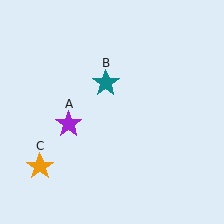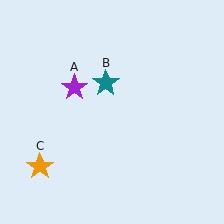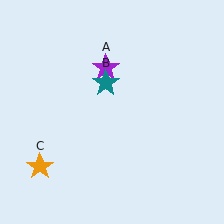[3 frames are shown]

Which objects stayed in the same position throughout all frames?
Teal star (object B) and orange star (object C) remained stationary.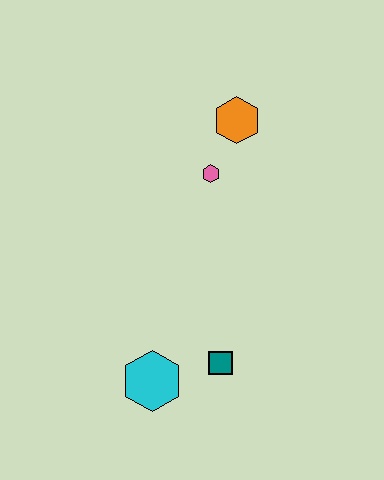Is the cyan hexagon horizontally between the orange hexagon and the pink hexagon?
No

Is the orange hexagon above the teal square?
Yes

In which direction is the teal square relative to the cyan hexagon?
The teal square is to the right of the cyan hexagon.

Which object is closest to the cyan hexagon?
The teal square is closest to the cyan hexagon.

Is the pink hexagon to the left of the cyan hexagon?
No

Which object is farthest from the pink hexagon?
The cyan hexagon is farthest from the pink hexagon.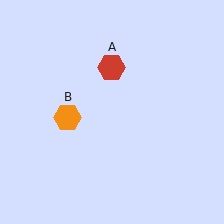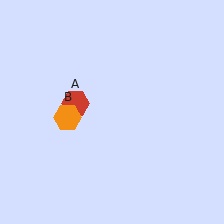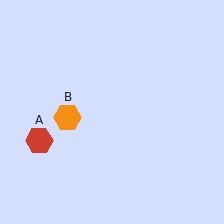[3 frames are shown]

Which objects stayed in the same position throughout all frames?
Orange hexagon (object B) remained stationary.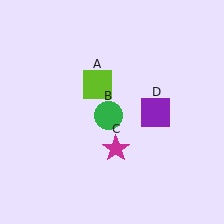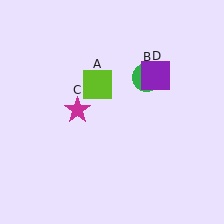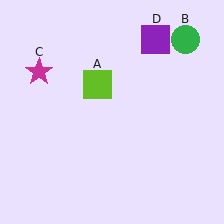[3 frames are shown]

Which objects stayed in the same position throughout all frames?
Lime square (object A) remained stationary.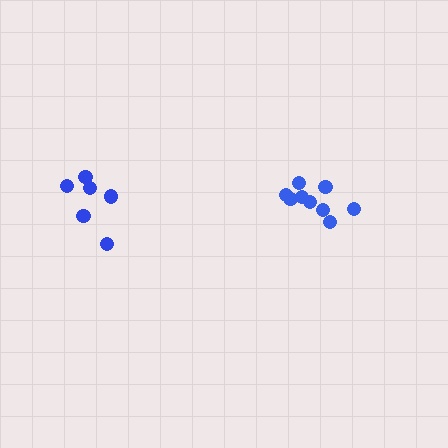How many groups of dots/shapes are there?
There are 2 groups.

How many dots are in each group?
Group 1: 6 dots, Group 2: 9 dots (15 total).